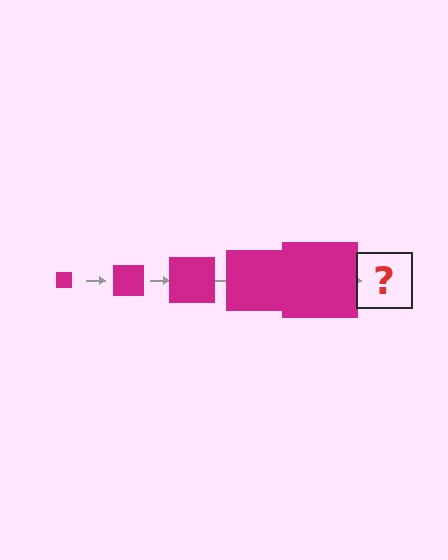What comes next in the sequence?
The next element should be a magenta square, larger than the previous one.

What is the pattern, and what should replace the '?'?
The pattern is that the square gets progressively larger each step. The '?' should be a magenta square, larger than the previous one.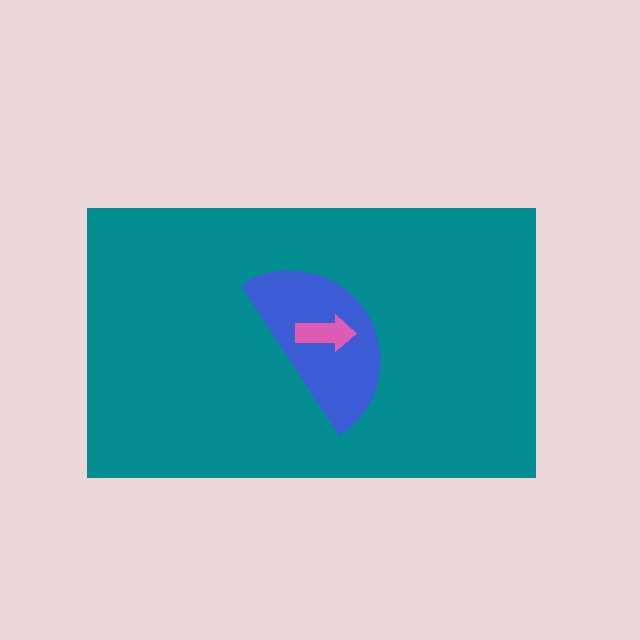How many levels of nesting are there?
3.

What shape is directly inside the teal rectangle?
The blue semicircle.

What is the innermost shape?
The pink arrow.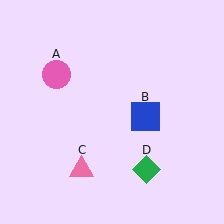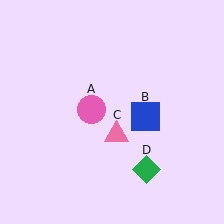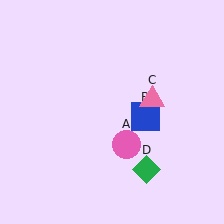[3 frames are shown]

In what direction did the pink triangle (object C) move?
The pink triangle (object C) moved up and to the right.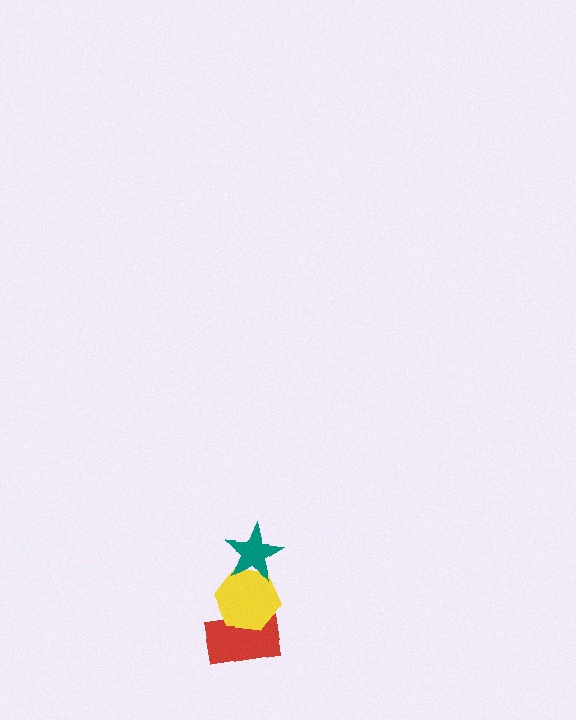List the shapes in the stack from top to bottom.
From top to bottom: the teal star, the yellow hexagon, the red rectangle.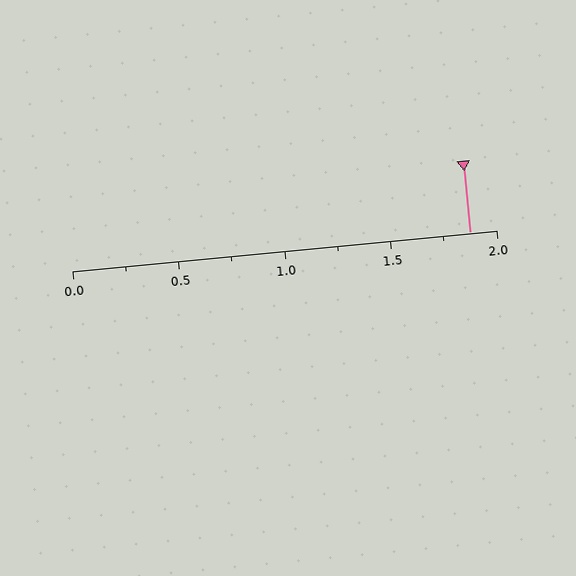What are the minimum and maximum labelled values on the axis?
The axis runs from 0.0 to 2.0.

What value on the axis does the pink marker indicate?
The marker indicates approximately 1.88.